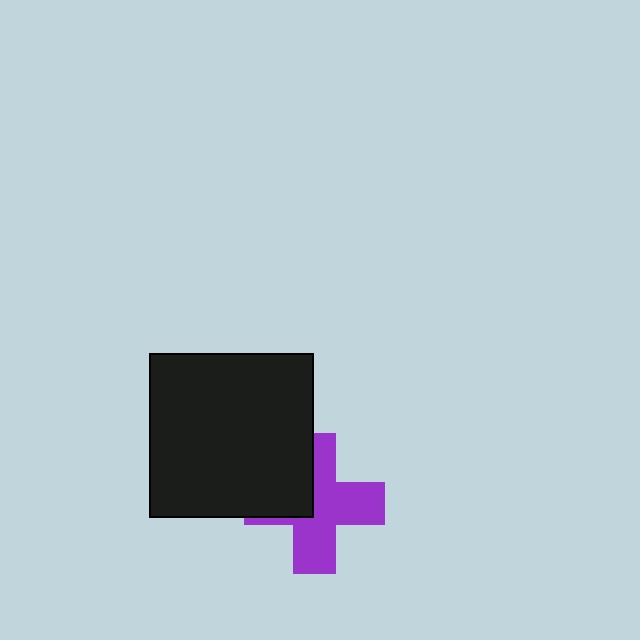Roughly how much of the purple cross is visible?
Most of it is visible (roughly 66%).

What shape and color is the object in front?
The object in front is a black square.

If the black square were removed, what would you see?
You would see the complete purple cross.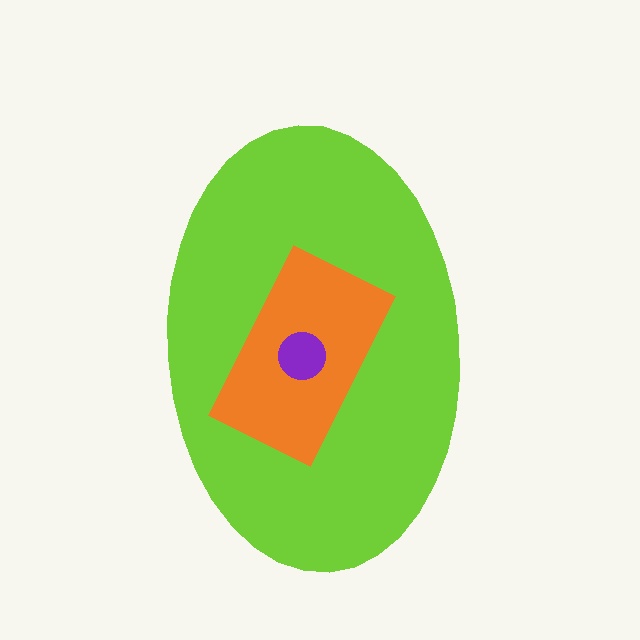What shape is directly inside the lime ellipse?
The orange rectangle.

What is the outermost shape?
The lime ellipse.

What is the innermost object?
The purple circle.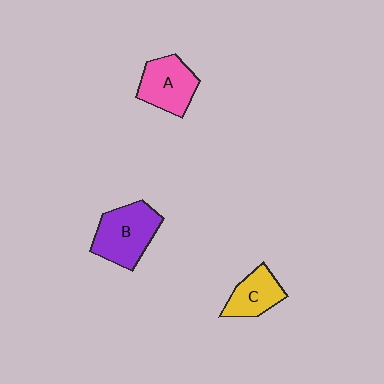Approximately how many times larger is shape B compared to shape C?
Approximately 1.5 times.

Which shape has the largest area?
Shape B (purple).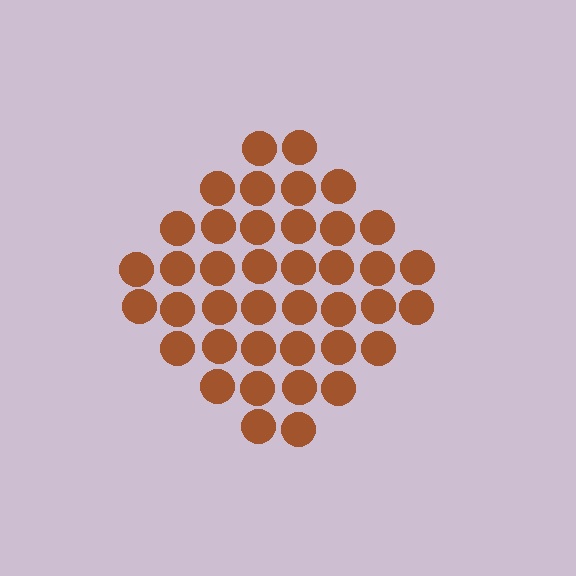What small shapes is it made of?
It is made of small circles.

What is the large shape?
The large shape is a diamond.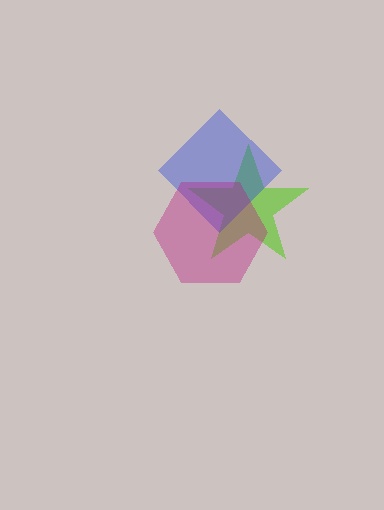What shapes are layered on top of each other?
The layered shapes are: a lime star, a blue diamond, a magenta hexagon.